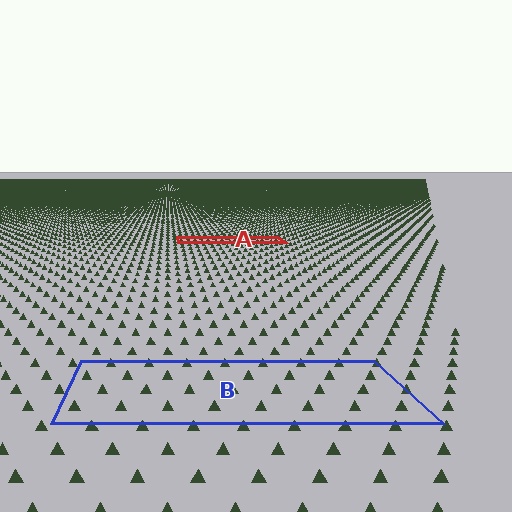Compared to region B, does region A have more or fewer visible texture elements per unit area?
Region A has more texture elements per unit area — they are packed more densely because it is farther away.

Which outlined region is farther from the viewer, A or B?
Region A is farther from the viewer — the texture elements inside it appear smaller and more densely packed.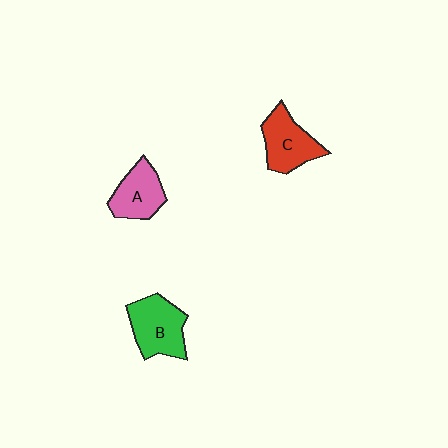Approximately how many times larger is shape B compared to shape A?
Approximately 1.2 times.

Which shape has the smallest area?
Shape A (pink).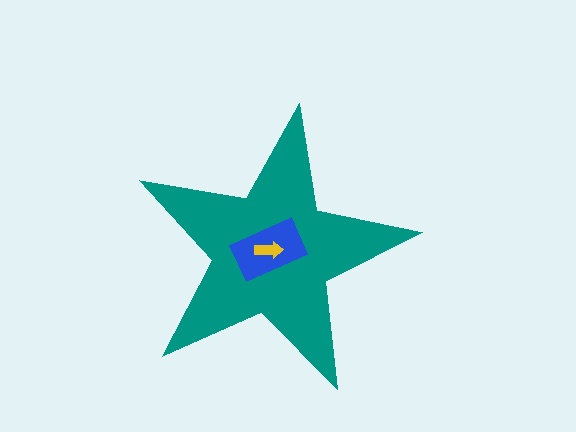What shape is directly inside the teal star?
The blue rectangle.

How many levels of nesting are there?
3.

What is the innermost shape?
The yellow arrow.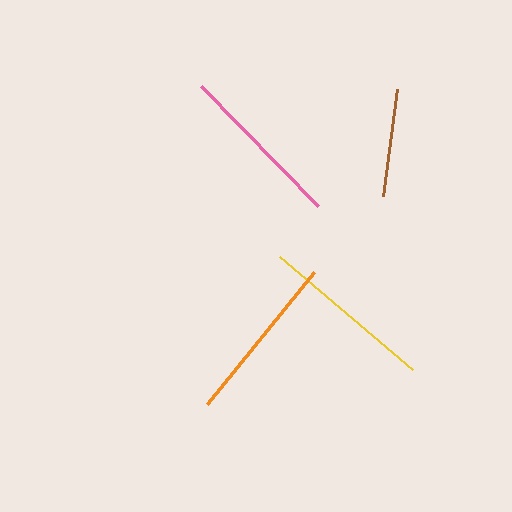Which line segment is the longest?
The yellow line is the longest at approximately 174 pixels.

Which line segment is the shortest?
The brown line is the shortest at approximately 107 pixels.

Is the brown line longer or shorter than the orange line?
The orange line is longer than the brown line.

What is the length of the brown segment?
The brown segment is approximately 107 pixels long.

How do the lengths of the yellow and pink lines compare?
The yellow and pink lines are approximately the same length.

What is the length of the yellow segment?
The yellow segment is approximately 174 pixels long.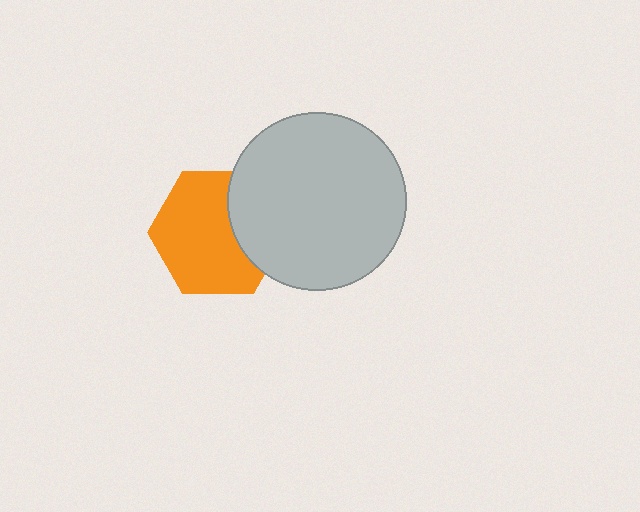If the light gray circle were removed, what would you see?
You would see the complete orange hexagon.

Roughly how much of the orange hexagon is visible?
Most of it is visible (roughly 70%).